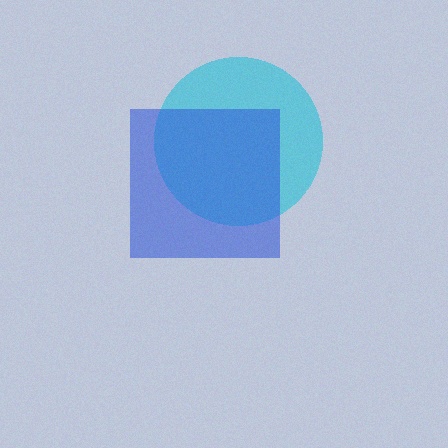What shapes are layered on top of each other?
The layered shapes are: a cyan circle, a blue square.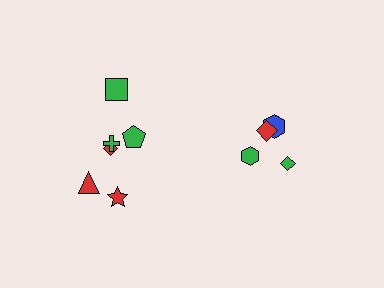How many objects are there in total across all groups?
There are 10 objects.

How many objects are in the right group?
There are 4 objects.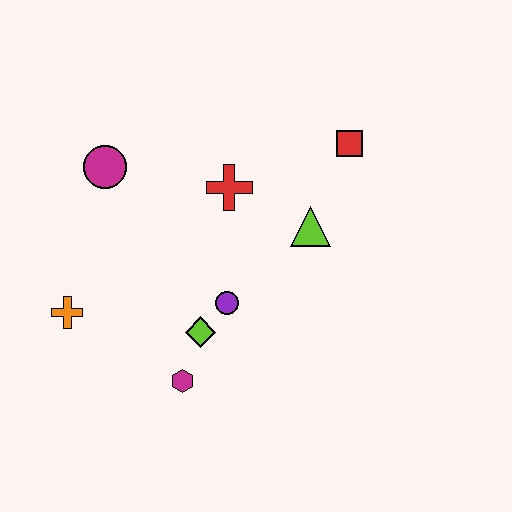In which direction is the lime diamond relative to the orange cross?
The lime diamond is to the right of the orange cross.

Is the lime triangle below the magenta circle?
Yes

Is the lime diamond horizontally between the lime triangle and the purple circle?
No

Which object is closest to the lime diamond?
The purple circle is closest to the lime diamond.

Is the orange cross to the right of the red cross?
No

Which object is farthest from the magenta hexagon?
The red square is farthest from the magenta hexagon.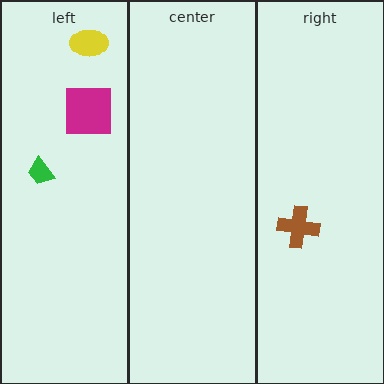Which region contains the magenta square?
The left region.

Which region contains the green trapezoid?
The left region.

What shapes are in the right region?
The brown cross.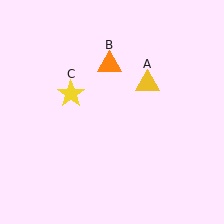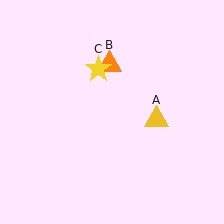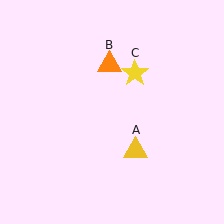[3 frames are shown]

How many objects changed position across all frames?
2 objects changed position: yellow triangle (object A), yellow star (object C).